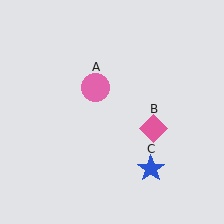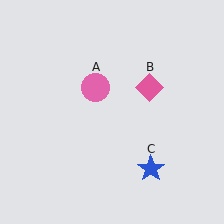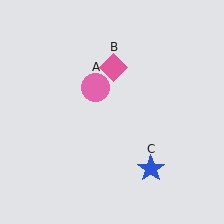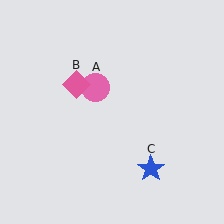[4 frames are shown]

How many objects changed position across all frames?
1 object changed position: pink diamond (object B).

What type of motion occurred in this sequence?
The pink diamond (object B) rotated counterclockwise around the center of the scene.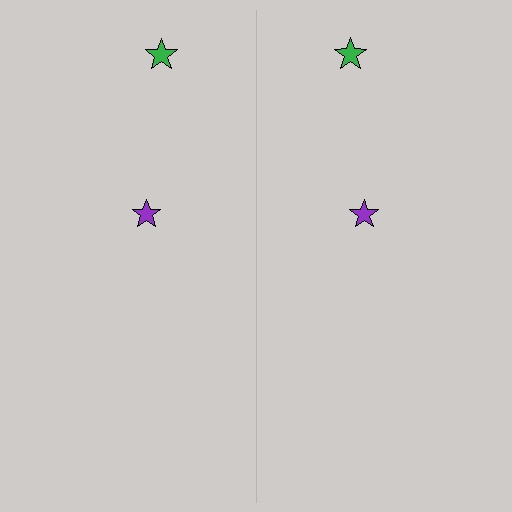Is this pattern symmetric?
Yes, this pattern has bilateral (reflection) symmetry.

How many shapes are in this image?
There are 4 shapes in this image.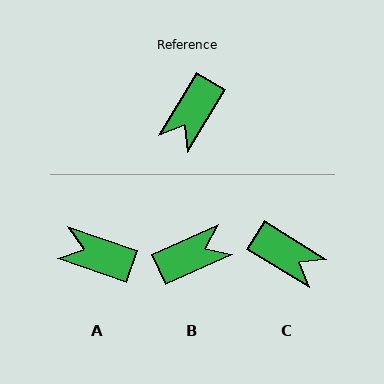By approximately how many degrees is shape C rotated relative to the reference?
Approximately 89 degrees counter-clockwise.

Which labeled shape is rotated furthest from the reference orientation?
B, about 145 degrees away.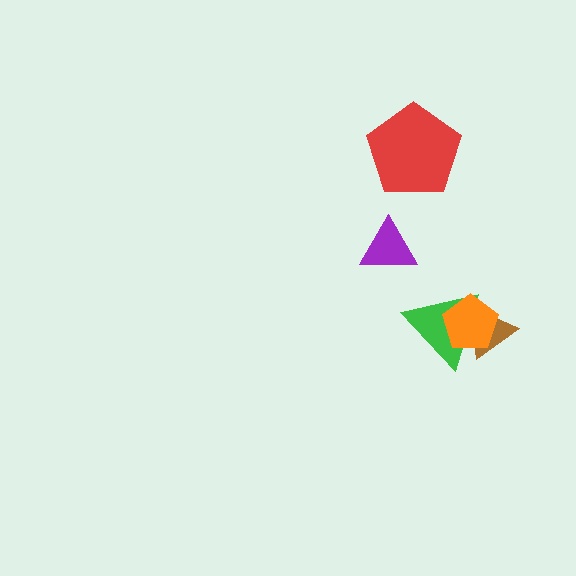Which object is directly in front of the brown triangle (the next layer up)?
The green triangle is directly in front of the brown triangle.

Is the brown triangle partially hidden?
Yes, it is partially covered by another shape.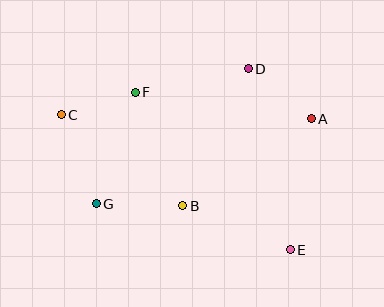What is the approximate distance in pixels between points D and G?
The distance between D and G is approximately 203 pixels.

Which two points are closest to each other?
Points C and F are closest to each other.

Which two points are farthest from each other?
Points C and E are farthest from each other.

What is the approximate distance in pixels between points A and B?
The distance between A and B is approximately 155 pixels.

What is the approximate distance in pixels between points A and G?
The distance between A and G is approximately 231 pixels.